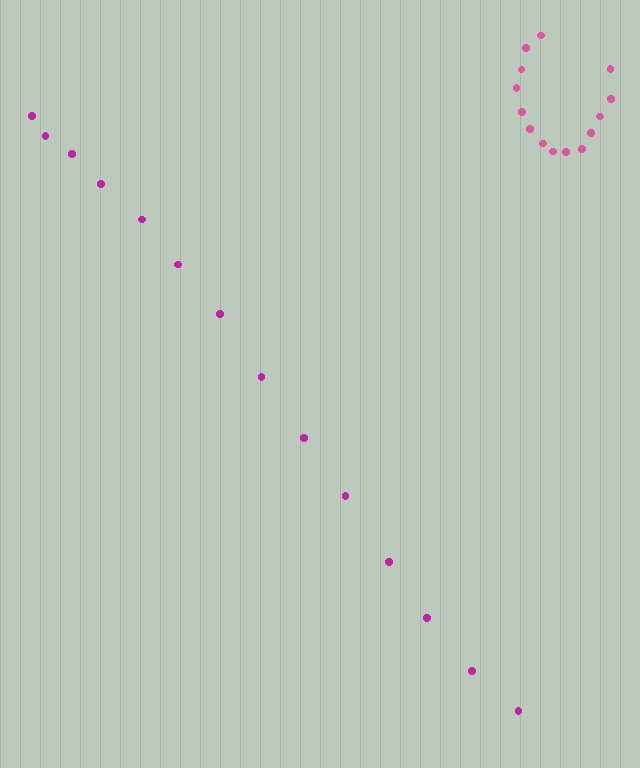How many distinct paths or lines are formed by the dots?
There are 2 distinct paths.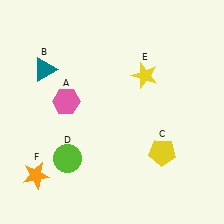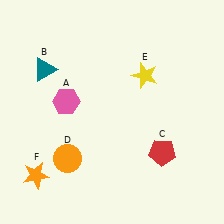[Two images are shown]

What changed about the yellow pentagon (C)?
In Image 1, C is yellow. In Image 2, it changed to red.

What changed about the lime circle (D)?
In Image 1, D is lime. In Image 2, it changed to orange.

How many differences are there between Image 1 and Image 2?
There are 2 differences between the two images.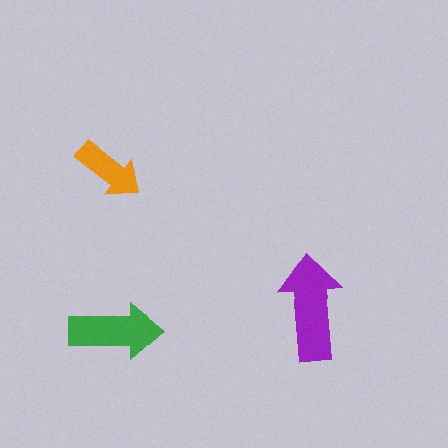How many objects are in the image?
There are 3 objects in the image.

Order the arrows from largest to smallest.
the purple one, the green one, the orange one.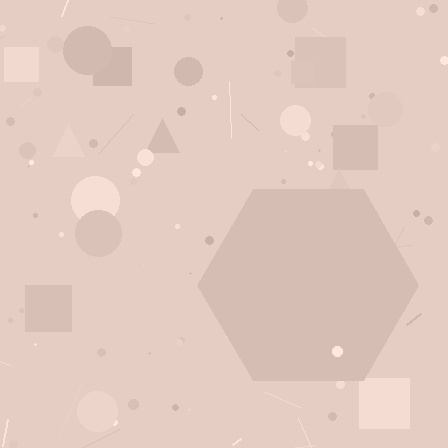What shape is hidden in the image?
A hexagon is hidden in the image.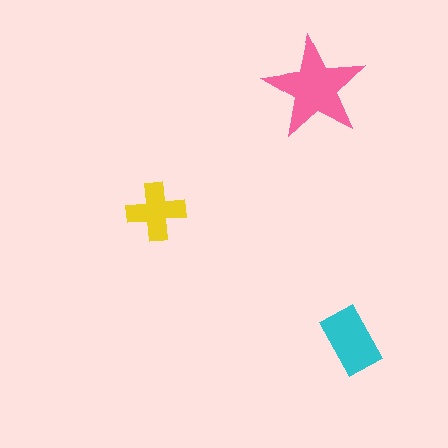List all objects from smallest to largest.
The yellow cross, the cyan rectangle, the pink star.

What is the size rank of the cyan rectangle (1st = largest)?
2nd.